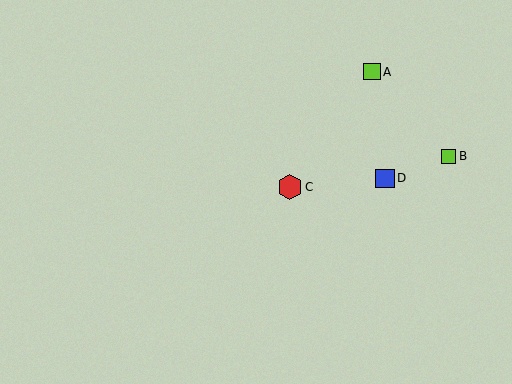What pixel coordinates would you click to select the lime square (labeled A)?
Click at (372, 72) to select the lime square A.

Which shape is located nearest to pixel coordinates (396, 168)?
The blue square (labeled D) at (385, 178) is nearest to that location.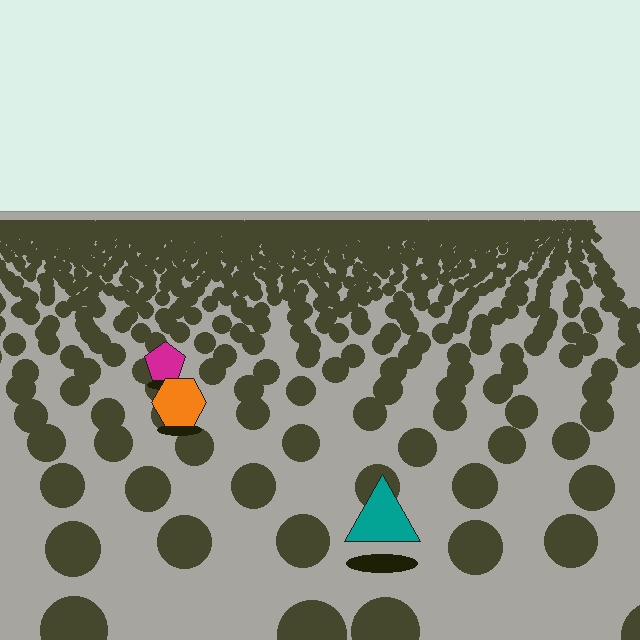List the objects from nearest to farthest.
From nearest to farthest: the teal triangle, the orange hexagon, the magenta pentagon.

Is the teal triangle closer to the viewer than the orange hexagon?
Yes. The teal triangle is closer — you can tell from the texture gradient: the ground texture is coarser near it.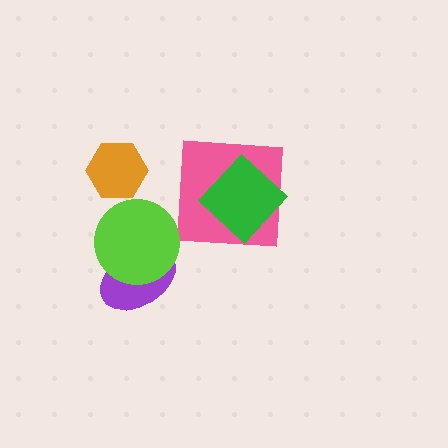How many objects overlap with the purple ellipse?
1 object overlaps with the purple ellipse.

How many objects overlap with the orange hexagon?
0 objects overlap with the orange hexagon.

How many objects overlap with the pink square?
1 object overlaps with the pink square.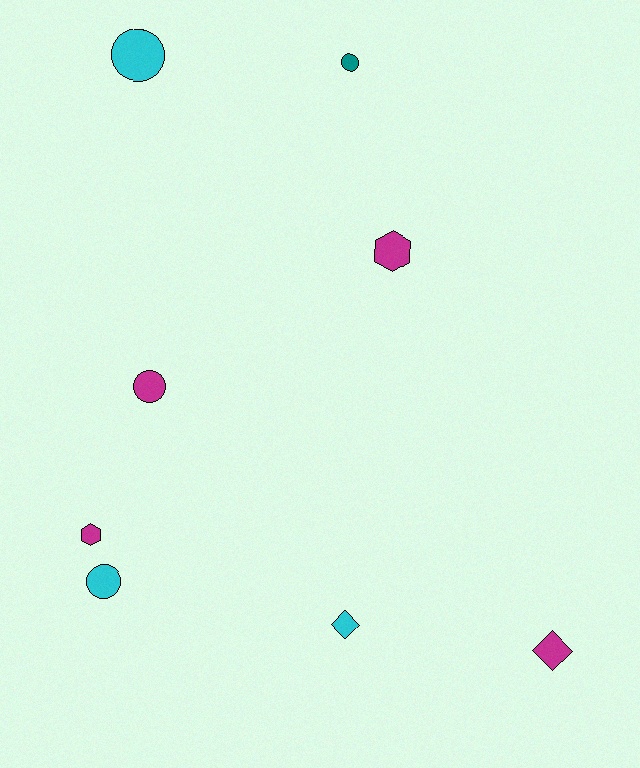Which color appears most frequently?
Magenta, with 4 objects.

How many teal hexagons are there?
There are no teal hexagons.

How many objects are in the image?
There are 8 objects.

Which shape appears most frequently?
Circle, with 4 objects.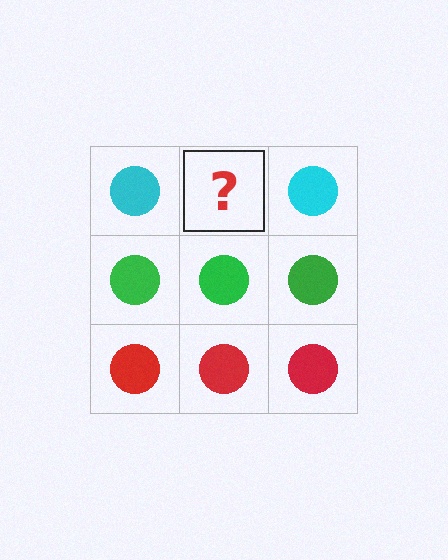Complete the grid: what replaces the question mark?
The question mark should be replaced with a cyan circle.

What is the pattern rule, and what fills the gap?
The rule is that each row has a consistent color. The gap should be filled with a cyan circle.